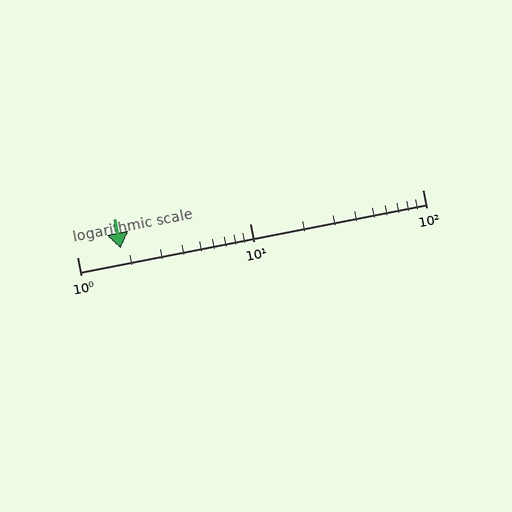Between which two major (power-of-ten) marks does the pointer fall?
The pointer is between 1 and 10.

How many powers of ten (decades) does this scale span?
The scale spans 2 decades, from 1 to 100.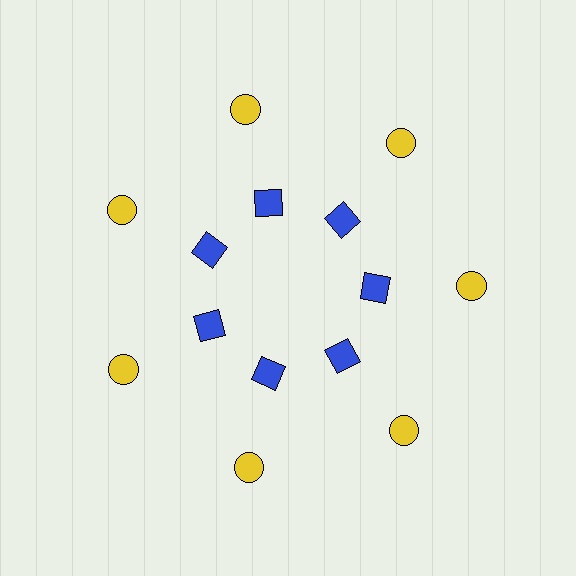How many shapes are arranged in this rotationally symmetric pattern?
There are 14 shapes, arranged in 7 groups of 2.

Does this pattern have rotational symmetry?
Yes, this pattern has 7-fold rotational symmetry. It looks the same after rotating 51 degrees around the center.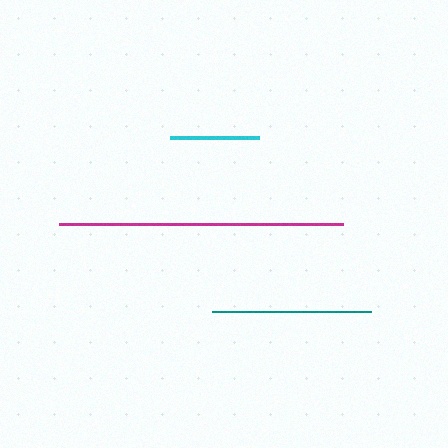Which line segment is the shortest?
The cyan line is the shortest at approximately 90 pixels.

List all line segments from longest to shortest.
From longest to shortest: magenta, teal, cyan.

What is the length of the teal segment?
The teal segment is approximately 159 pixels long.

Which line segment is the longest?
The magenta line is the longest at approximately 284 pixels.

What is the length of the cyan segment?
The cyan segment is approximately 90 pixels long.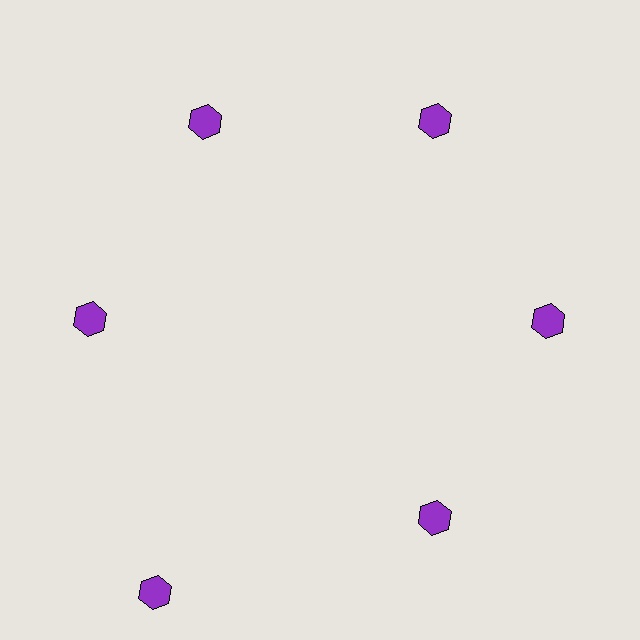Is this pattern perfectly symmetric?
No. The 6 purple hexagons are arranged in a ring, but one element near the 7 o'clock position is pushed outward from the center, breaking the 6-fold rotational symmetry.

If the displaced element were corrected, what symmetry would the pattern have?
It would have 6-fold rotational symmetry — the pattern would map onto itself every 60 degrees.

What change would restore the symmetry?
The symmetry would be restored by moving it inward, back onto the ring so that all 6 hexagons sit at equal angles and equal distance from the center.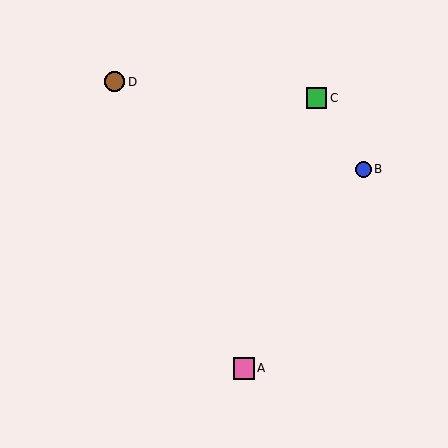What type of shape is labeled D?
Shape D is a brown circle.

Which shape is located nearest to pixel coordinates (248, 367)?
The pink square (labeled A) at (244, 368) is nearest to that location.